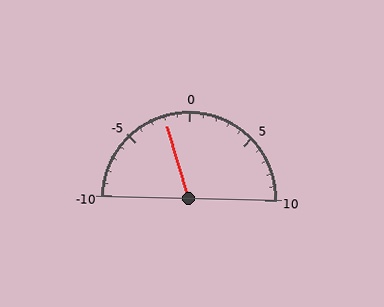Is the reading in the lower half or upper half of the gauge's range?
The reading is in the lower half of the range (-10 to 10).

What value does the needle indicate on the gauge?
The needle indicates approximately -2.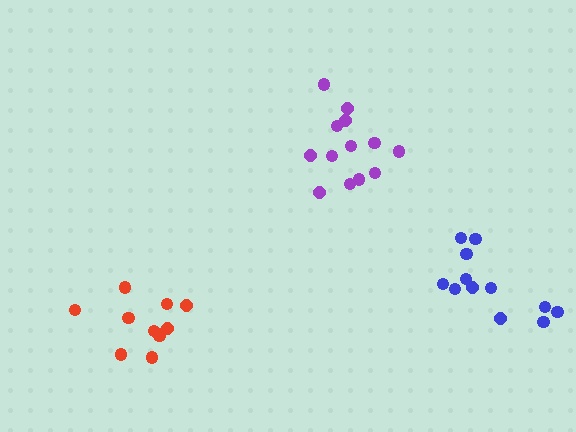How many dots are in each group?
Group 1: 12 dots, Group 2: 13 dots, Group 3: 11 dots (36 total).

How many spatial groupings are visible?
There are 3 spatial groupings.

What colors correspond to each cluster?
The clusters are colored: blue, purple, red.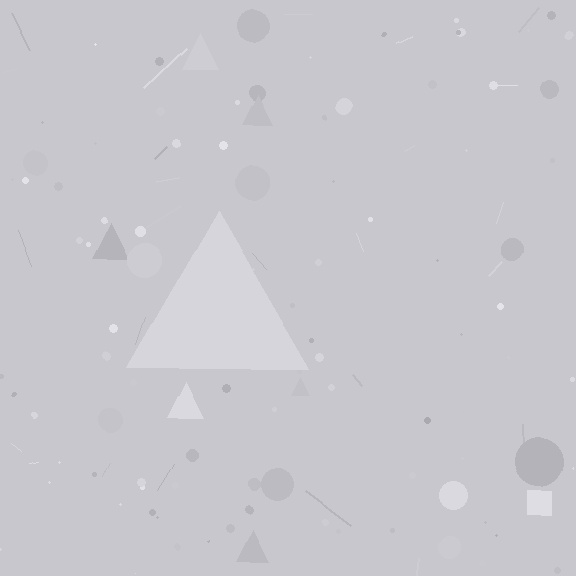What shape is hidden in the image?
A triangle is hidden in the image.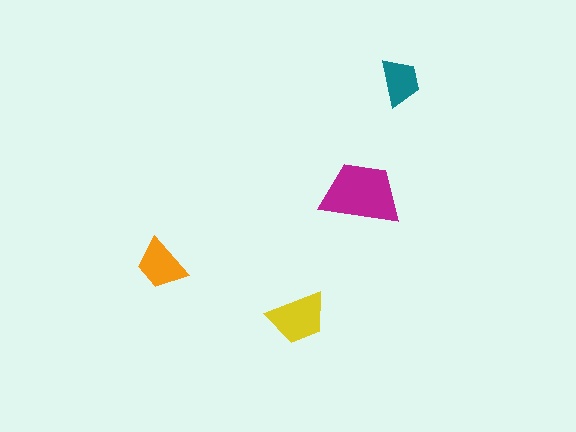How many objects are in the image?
There are 4 objects in the image.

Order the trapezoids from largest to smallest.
the magenta one, the yellow one, the orange one, the teal one.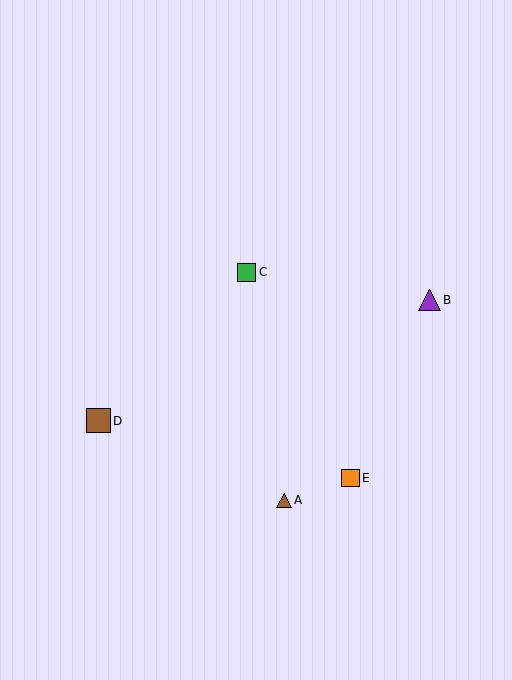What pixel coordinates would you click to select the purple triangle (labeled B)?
Click at (430, 300) to select the purple triangle B.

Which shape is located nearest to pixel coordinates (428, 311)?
The purple triangle (labeled B) at (430, 300) is nearest to that location.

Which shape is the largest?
The brown square (labeled D) is the largest.